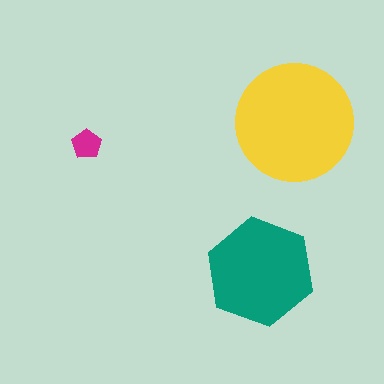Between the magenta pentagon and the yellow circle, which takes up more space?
The yellow circle.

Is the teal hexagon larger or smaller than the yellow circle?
Smaller.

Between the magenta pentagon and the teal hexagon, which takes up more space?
The teal hexagon.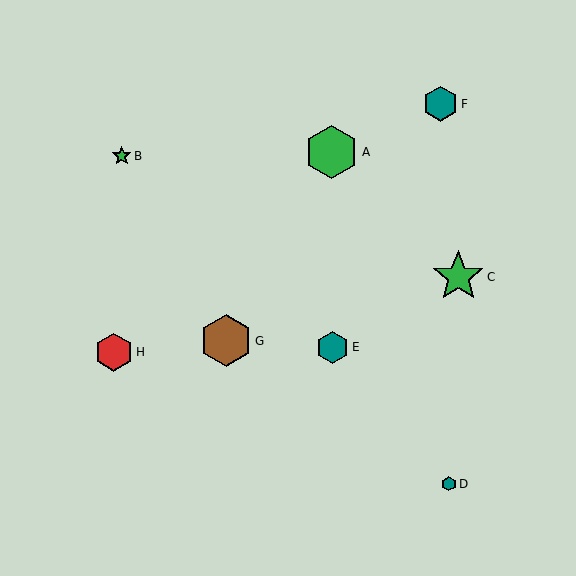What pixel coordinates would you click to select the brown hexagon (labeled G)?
Click at (226, 341) to select the brown hexagon G.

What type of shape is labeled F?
Shape F is a teal hexagon.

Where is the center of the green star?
The center of the green star is at (122, 156).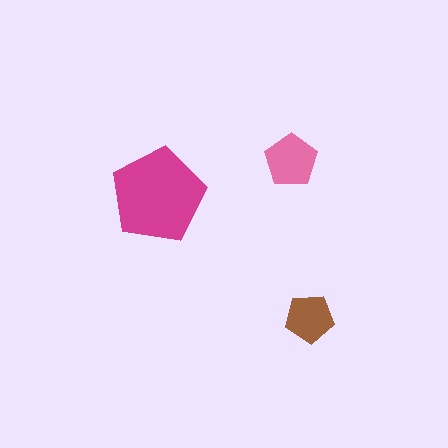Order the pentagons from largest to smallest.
the magenta one, the pink one, the brown one.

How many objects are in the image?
There are 3 objects in the image.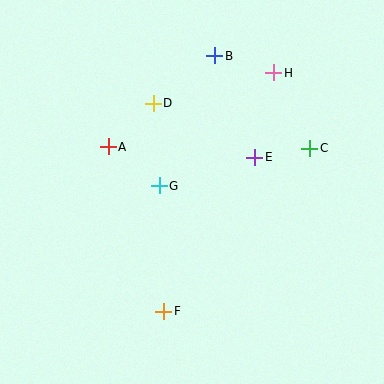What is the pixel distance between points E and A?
The distance between E and A is 147 pixels.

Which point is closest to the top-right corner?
Point H is closest to the top-right corner.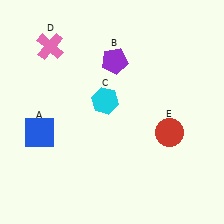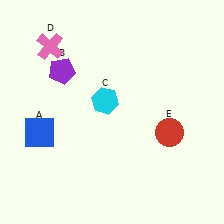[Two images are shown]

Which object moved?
The purple pentagon (B) moved left.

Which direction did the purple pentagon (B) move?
The purple pentagon (B) moved left.